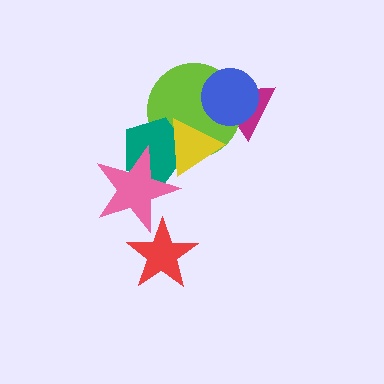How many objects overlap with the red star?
1 object overlaps with the red star.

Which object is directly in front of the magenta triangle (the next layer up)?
The lime circle is directly in front of the magenta triangle.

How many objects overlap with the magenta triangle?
2 objects overlap with the magenta triangle.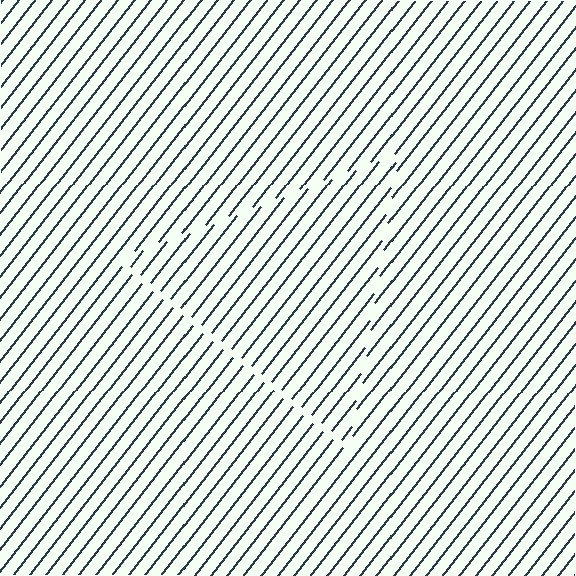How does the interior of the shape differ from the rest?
The interior of the shape contains the same grating, shifted by half a period — the contour is defined by the phase discontinuity where line-ends from the inner and outer gratings abut.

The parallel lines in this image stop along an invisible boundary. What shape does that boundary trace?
An illusory triangle. The interior of the shape contains the same grating, shifted by half a period — the contour is defined by the phase discontinuity where line-ends from the inner and outer gratings abut.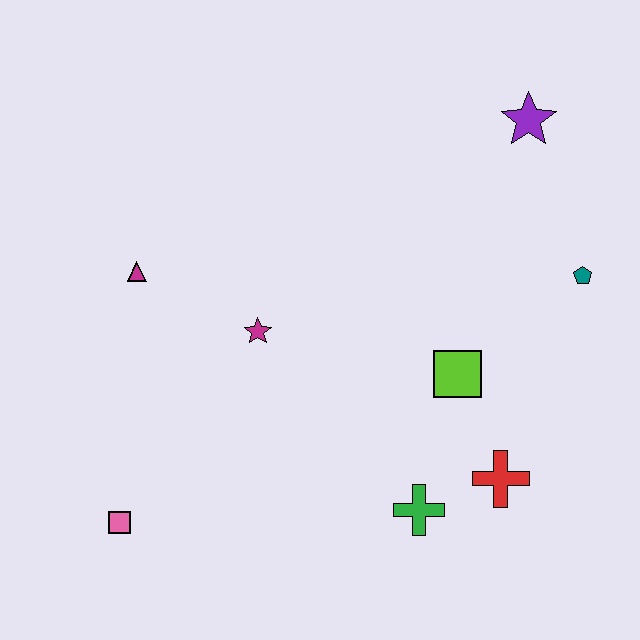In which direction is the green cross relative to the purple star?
The green cross is below the purple star.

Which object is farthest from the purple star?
The pink square is farthest from the purple star.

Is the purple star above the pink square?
Yes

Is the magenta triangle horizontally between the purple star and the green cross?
No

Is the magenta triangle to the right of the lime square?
No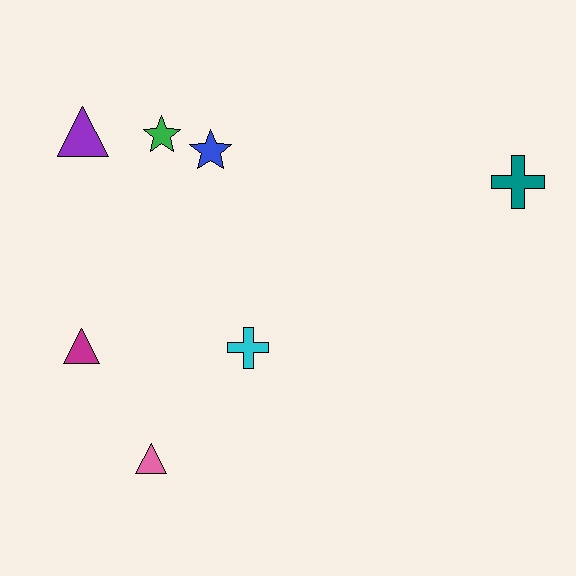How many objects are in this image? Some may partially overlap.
There are 7 objects.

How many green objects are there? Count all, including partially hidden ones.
There is 1 green object.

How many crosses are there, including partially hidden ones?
There are 2 crosses.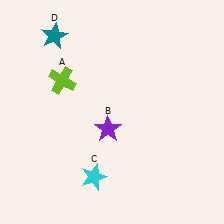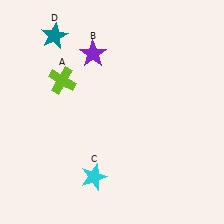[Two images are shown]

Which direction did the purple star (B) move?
The purple star (B) moved up.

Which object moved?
The purple star (B) moved up.